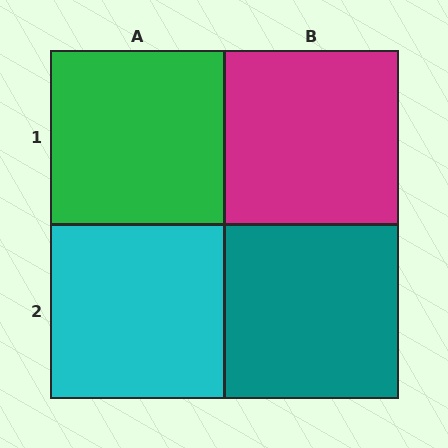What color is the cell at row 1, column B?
Magenta.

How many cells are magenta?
1 cell is magenta.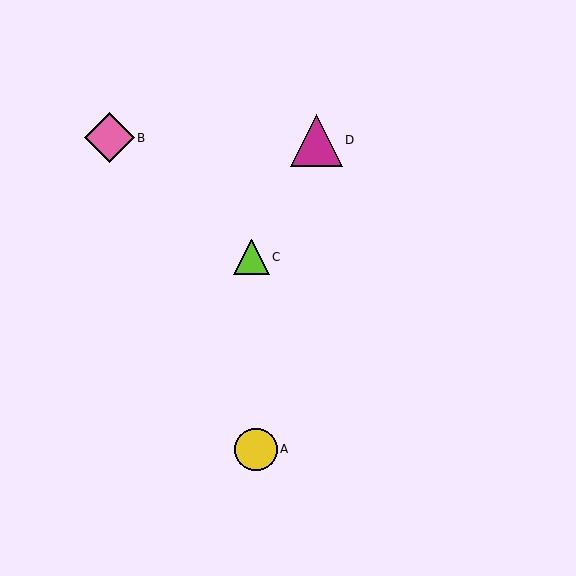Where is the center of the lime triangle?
The center of the lime triangle is at (252, 257).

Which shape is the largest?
The magenta triangle (labeled D) is the largest.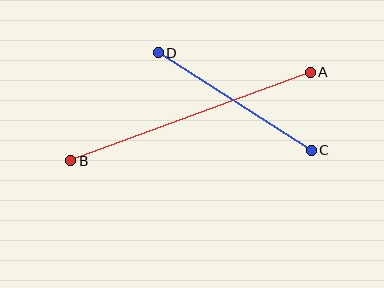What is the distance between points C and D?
The distance is approximately 182 pixels.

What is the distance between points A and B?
The distance is approximately 255 pixels.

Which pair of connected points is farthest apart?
Points A and B are farthest apart.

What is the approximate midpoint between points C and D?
The midpoint is at approximately (235, 101) pixels.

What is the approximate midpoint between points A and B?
The midpoint is at approximately (190, 116) pixels.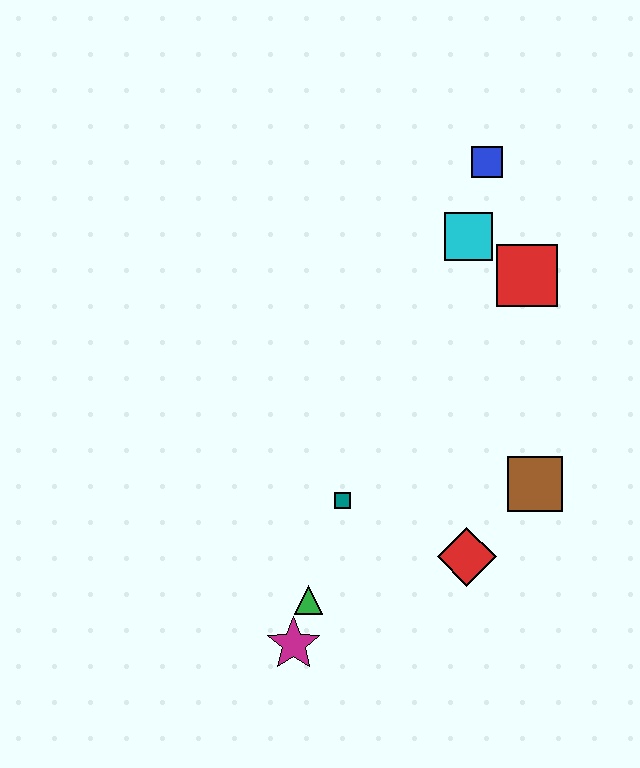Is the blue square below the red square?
No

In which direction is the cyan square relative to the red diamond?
The cyan square is above the red diamond.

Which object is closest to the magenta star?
The green triangle is closest to the magenta star.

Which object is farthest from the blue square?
The magenta star is farthest from the blue square.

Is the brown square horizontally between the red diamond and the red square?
No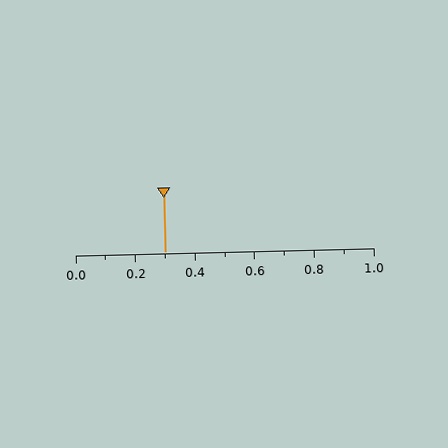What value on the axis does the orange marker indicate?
The marker indicates approximately 0.3.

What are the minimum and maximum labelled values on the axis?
The axis runs from 0.0 to 1.0.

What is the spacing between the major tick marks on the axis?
The major ticks are spaced 0.2 apart.